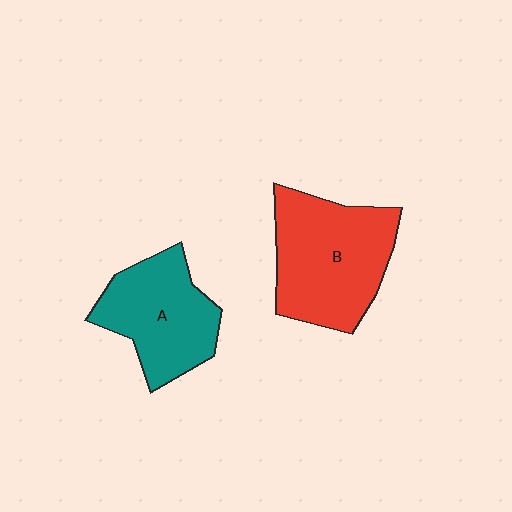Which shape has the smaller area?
Shape A (teal).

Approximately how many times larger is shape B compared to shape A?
Approximately 1.2 times.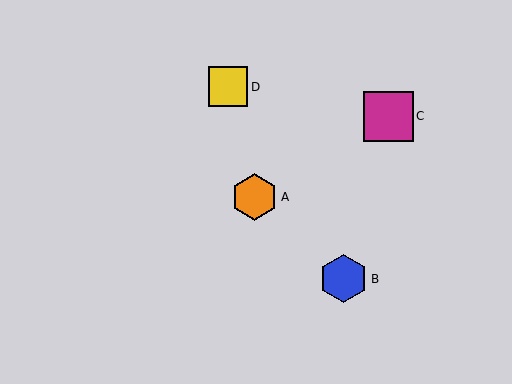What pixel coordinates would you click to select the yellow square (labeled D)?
Click at (228, 87) to select the yellow square D.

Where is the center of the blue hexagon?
The center of the blue hexagon is at (344, 279).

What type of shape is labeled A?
Shape A is an orange hexagon.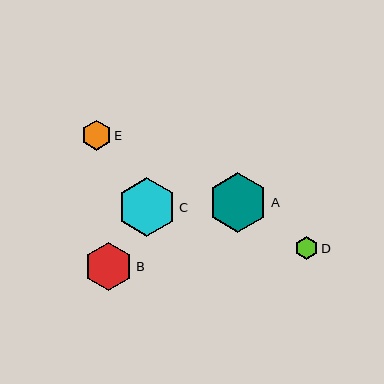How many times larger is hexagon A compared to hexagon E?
Hexagon A is approximately 2.0 times the size of hexagon E.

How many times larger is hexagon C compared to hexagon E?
Hexagon C is approximately 2.0 times the size of hexagon E.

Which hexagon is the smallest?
Hexagon D is the smallest with a size of approximately 22 pixels.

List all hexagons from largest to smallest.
From largest to smallest: A, C, B, E, D.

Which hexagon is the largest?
Hexagon A is the largest with a size of approximately 59 pixels.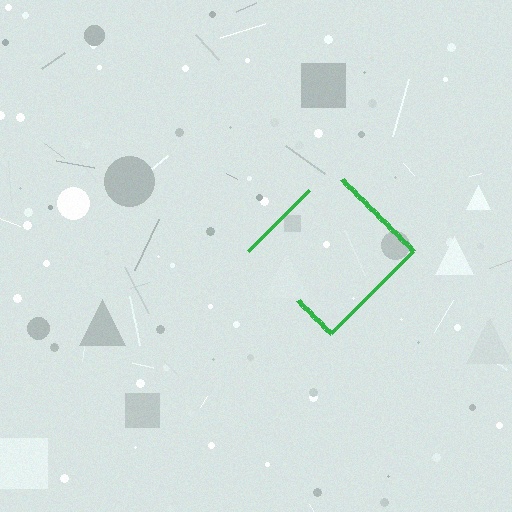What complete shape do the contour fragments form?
The contour fragments form a diamond.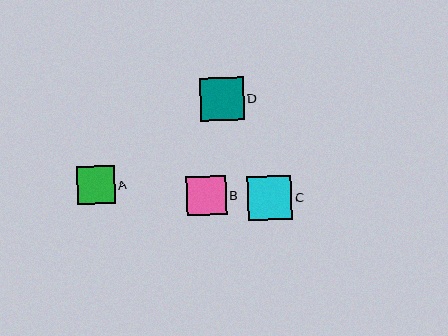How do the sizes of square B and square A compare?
Square B and square A are approximately the same size.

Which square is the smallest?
Square A is the smallest with a size of approximately 38 pixels.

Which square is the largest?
Square C is the largest with a size of approximately 44 pixels.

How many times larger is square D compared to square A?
Square D is approximately 1.2 times the size of square A.